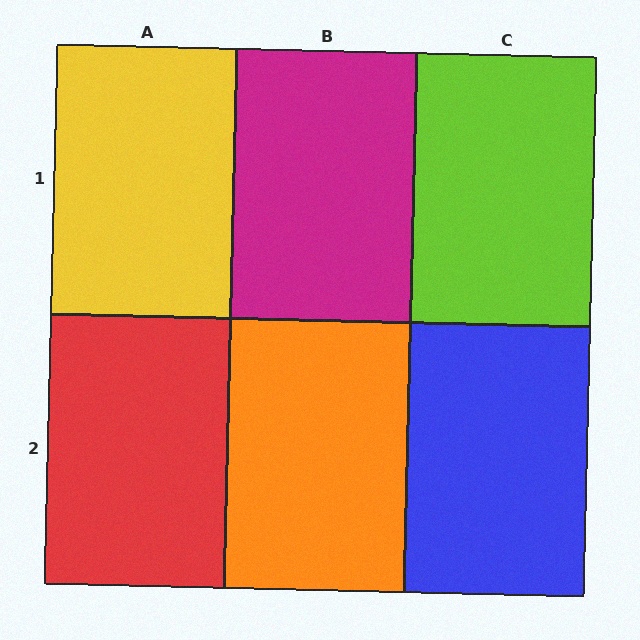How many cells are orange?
1 cell is orange.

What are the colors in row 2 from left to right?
Red, orange, blue.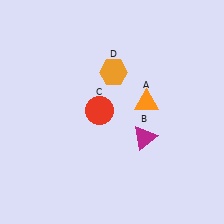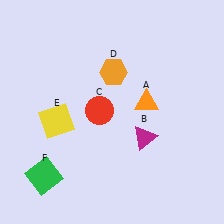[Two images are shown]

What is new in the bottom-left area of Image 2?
A green square (F) was added in the bottom-left area of Image 2.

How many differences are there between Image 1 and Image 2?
There are 2 differences between the two images.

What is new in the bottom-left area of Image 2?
A yellow square (E) was added in the bottom-left area of Image 2.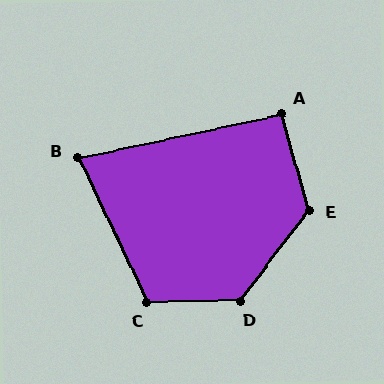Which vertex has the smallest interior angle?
B, at approximately 77 degrees.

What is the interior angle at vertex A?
Approximately 94 degrees (approximately right).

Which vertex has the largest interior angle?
D, at approximately 128 degrees.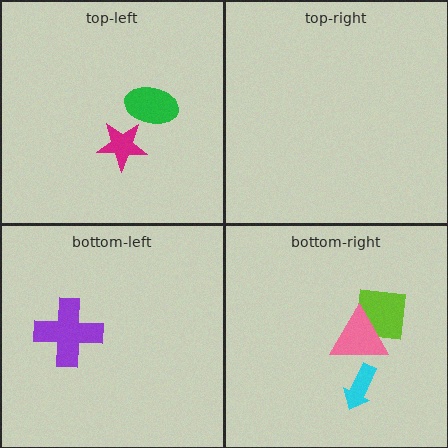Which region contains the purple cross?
The bottom-left region.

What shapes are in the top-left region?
The green ellipse, the magenta star.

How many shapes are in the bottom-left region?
1.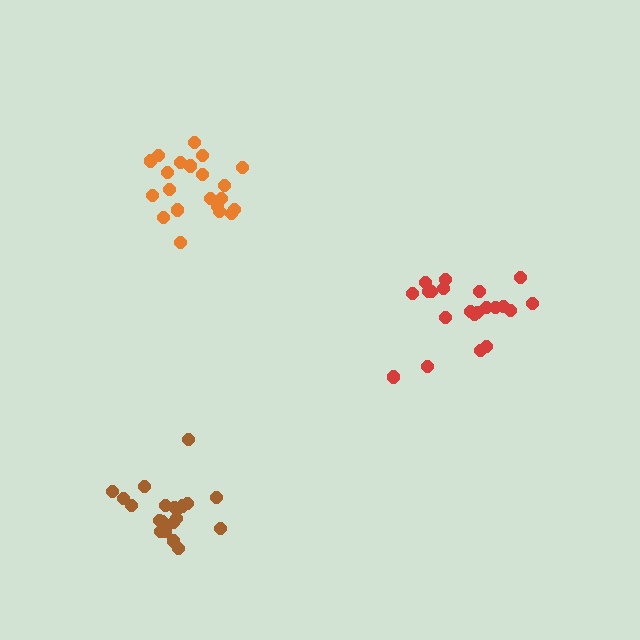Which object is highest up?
The orange cluster is topmost.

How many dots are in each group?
Group 1: 21 dots, Group 2: 20 dots, Group 3: 21 dots (62 total).